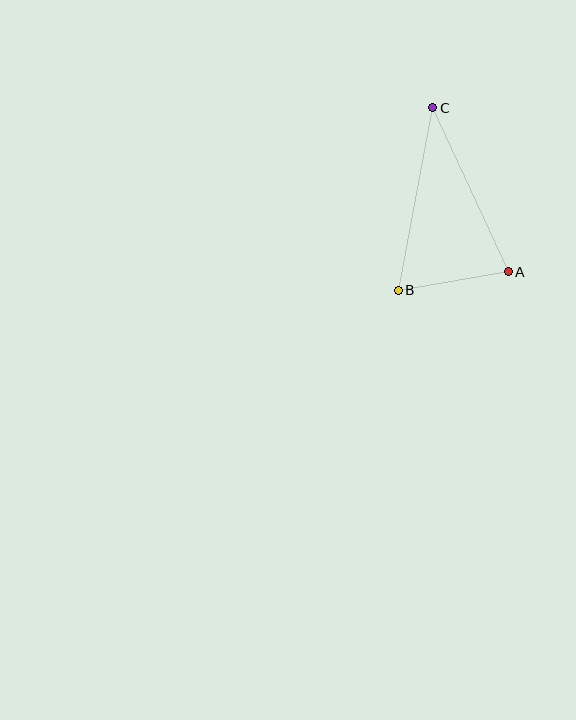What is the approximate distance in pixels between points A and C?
The distance between A and C is approximately 180 pixels.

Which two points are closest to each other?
Points A and B are closest to each other.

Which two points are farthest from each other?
Points B and C are farthest from each other.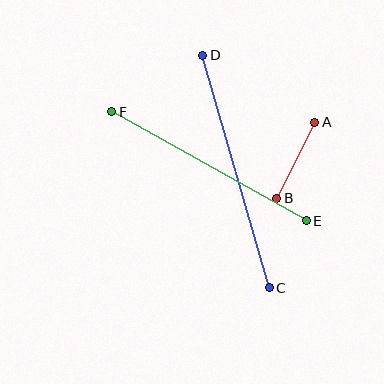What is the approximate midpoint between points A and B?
The midpoint is at approximately (296, 160) pixels.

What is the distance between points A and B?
The distance is approximately 85 pixels.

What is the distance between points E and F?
The distance is approximately 223 pixels.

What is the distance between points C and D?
The distance is approximately 242 pixels.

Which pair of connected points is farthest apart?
Points C and D are farthest apart.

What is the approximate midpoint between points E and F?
The midpoint is at approximately (209, 166) pixels.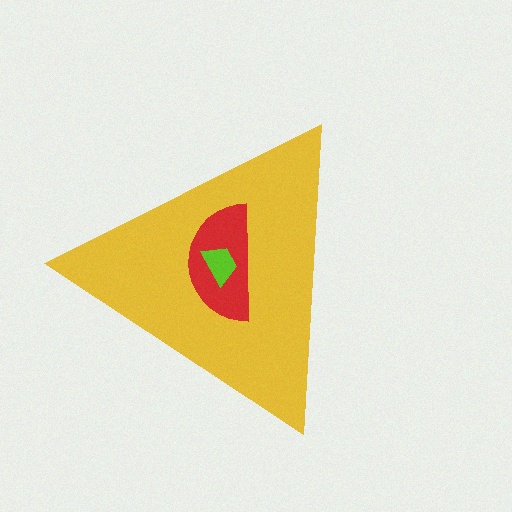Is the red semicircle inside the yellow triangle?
Yes.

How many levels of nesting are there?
3.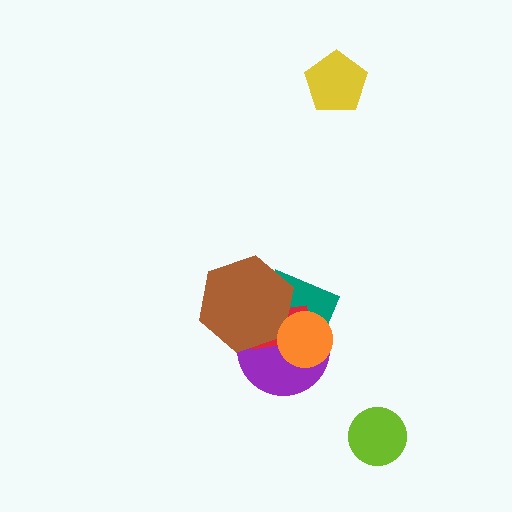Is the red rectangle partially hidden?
Yes, it is partially covered by another shape.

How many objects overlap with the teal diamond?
4 objects overlap with the teal diamond.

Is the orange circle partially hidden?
No, no other shape covers it.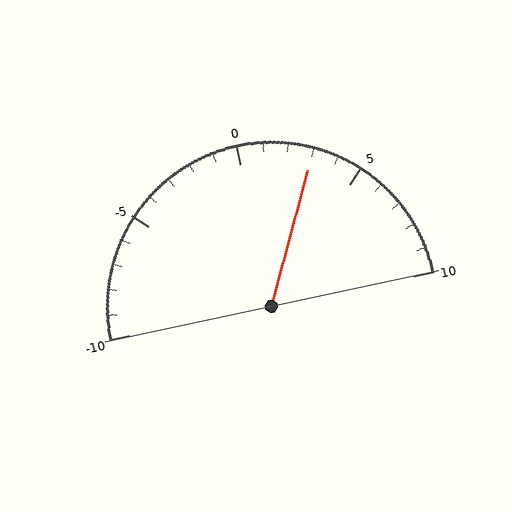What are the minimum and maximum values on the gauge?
The gauge ranges from -10 to 10.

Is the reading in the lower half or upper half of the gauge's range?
The reading is in the upper half of the range (-10 to 10).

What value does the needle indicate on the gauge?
The needle indicates approximately 3.